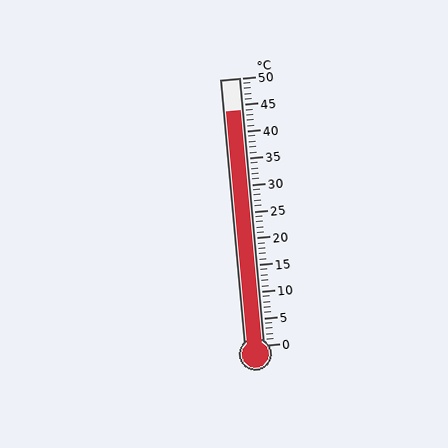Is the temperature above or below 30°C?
The temperature is above 30°C.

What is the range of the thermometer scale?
The thermometer scale ranges from 0°C to 50°C.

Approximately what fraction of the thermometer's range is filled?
The thermometer is filled to approximately 90% of its range.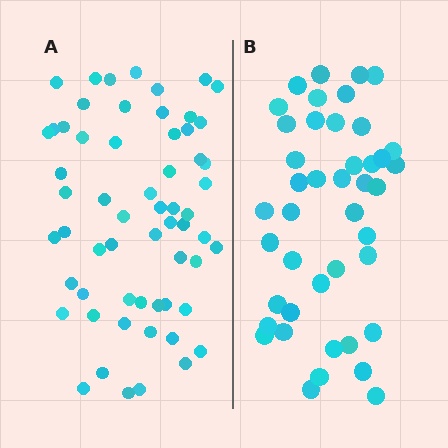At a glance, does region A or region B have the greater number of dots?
Region A (the left region) has more dots.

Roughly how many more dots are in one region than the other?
Region A has approximately 15 more dots than region B.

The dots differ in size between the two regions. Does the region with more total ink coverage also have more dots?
No. Region B has more total ink coverage because its dots are larger, but region A actually contains more individual dots. Total area can be misleading — the number of items is what matters here.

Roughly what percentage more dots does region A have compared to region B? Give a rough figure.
About 40% more.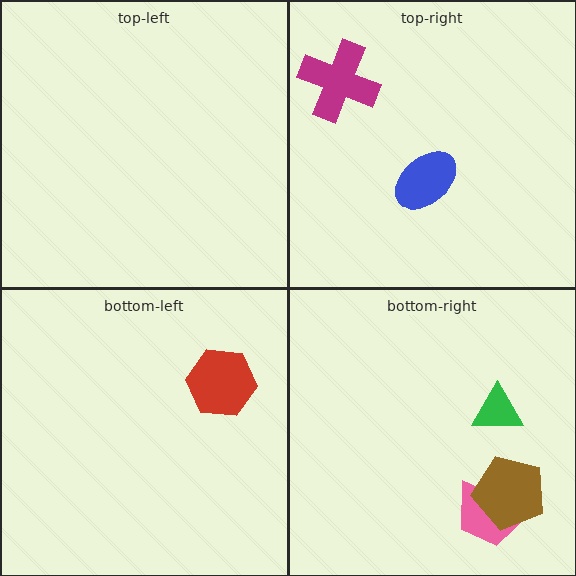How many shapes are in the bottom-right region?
3.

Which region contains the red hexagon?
The bottom-left region.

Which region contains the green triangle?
The bottom-right region.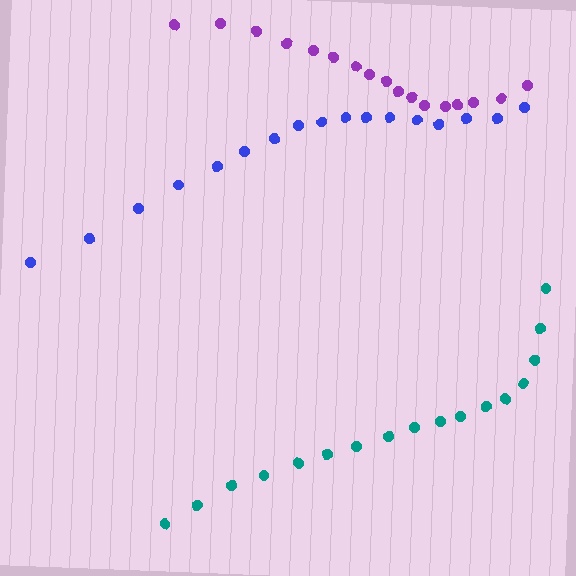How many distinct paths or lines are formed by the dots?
There are 3 distinct paths.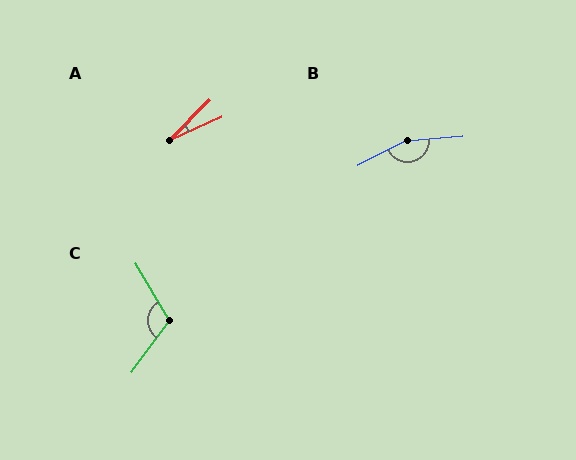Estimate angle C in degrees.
Approximately 113 degrees.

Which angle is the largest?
B, at approximately 157 degrees.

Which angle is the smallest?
A, at approximately 21 degrees.